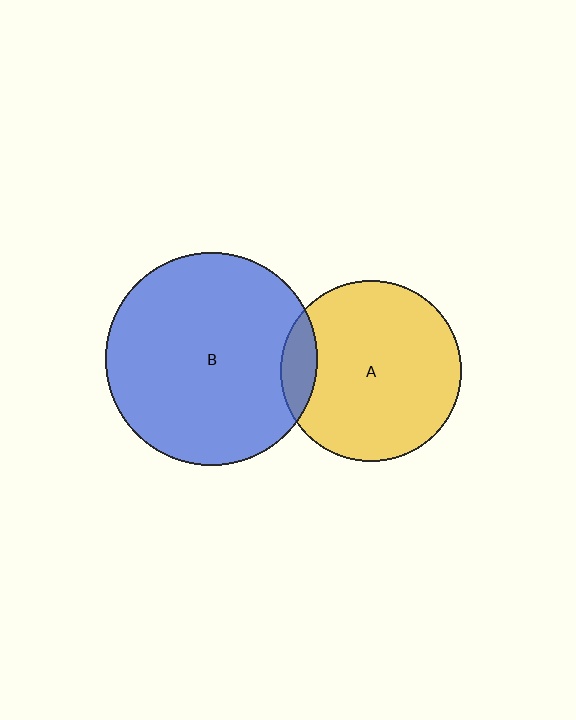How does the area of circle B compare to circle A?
Approximately 1.4 times.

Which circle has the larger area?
Circle B (blue).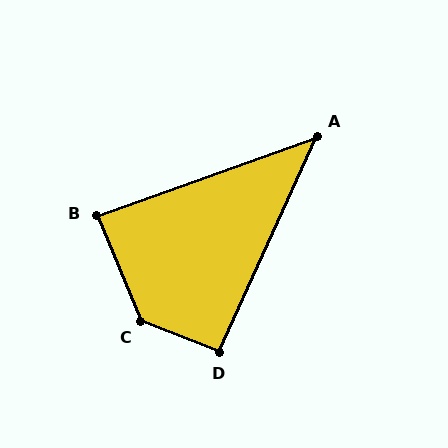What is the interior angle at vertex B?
Approximately 87 degrees (approximately right).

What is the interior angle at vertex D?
Approximately 93 degrees (approximately right).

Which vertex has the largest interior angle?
C, at approximately 134 degrees.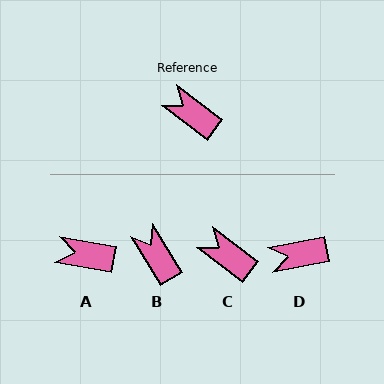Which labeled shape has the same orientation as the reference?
C.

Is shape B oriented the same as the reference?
No, it is off by about 21 degrees.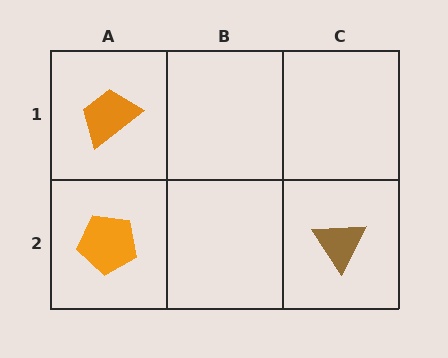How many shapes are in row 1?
1 shape.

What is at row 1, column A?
An orange trapezoid.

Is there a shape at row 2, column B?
No, that cell is empty.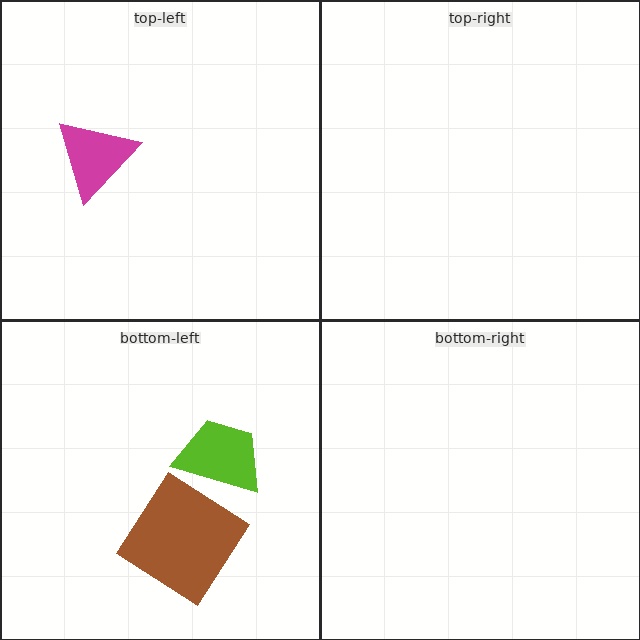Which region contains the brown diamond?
The bottom-left region.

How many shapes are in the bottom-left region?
2.